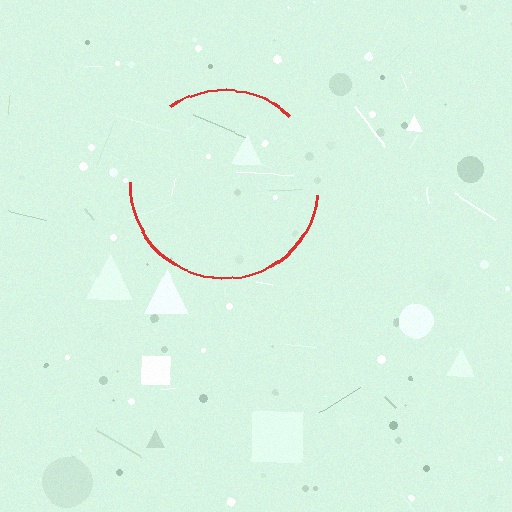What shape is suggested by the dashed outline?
The dashed outline suggests a circle.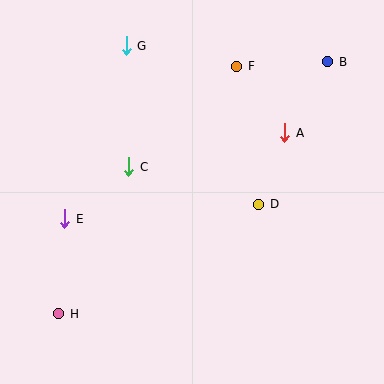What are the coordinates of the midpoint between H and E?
The midpoint between H and E is at (62, 266).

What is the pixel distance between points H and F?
The distance between H and F is 305 pixels.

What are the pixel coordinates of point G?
Point G is at (126, 46).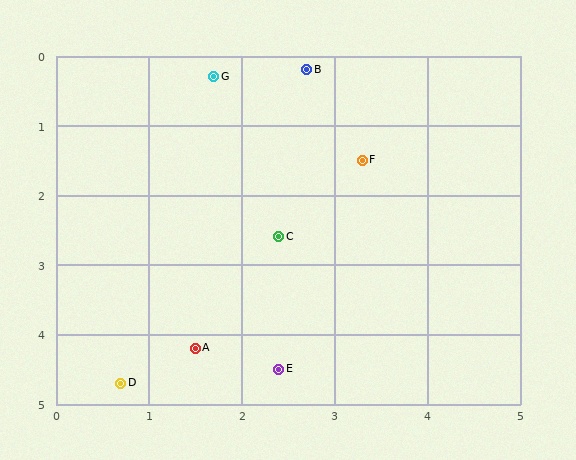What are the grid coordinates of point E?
Point E is at approximately (2.4, 4.5).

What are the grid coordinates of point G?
Point G is at approximately (1.7, 0.3).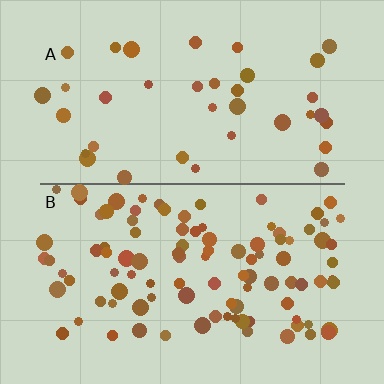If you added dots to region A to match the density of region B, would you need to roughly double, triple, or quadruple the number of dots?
Approximately triple.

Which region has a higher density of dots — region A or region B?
B (the bottom).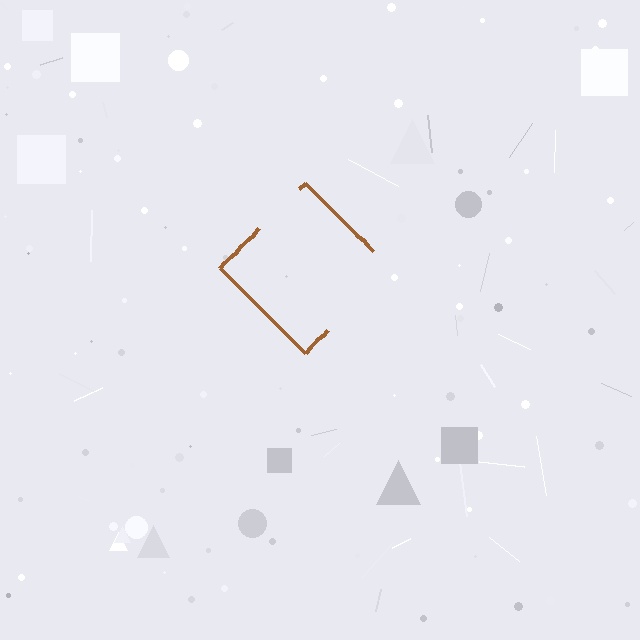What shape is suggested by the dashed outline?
The dashed outline suggests a diamond.